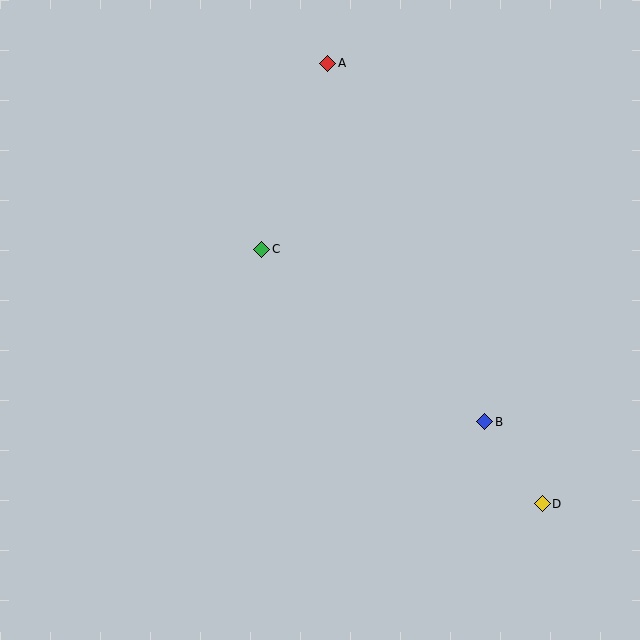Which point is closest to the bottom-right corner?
Point D is closest to the bottom-right corner.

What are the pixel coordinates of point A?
Point A is at (328, 63).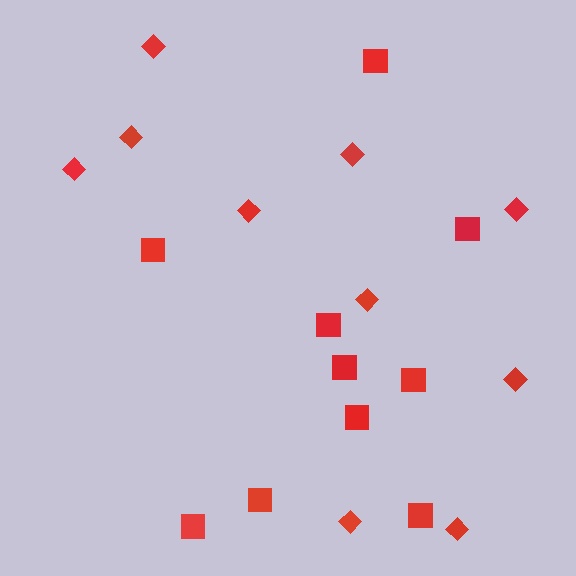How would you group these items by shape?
There are 2 groups: one group of diamonds (10) and one group of squares (10).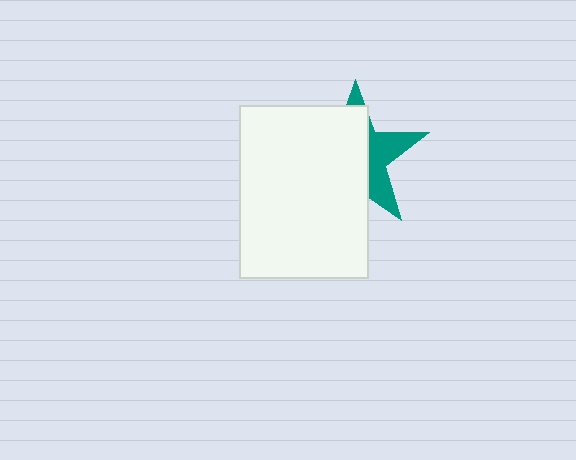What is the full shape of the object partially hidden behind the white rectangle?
The partially hidden object is a teal star.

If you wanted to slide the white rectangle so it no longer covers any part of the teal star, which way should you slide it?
Slide it left — that is the most direct way to separate the two shapes.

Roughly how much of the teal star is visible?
A small part of it is visible (roughly 36%).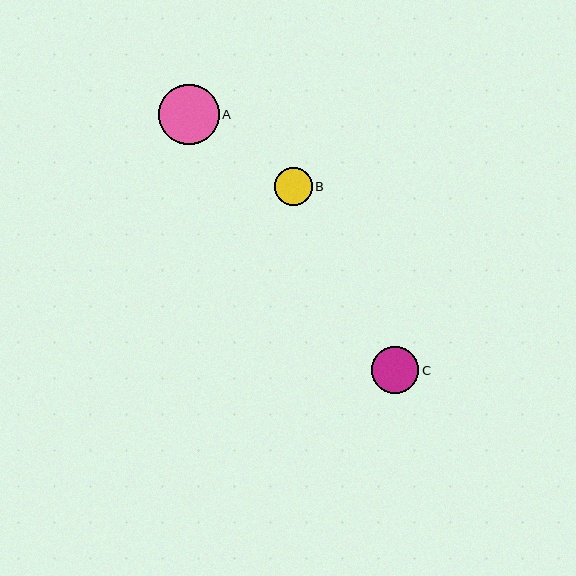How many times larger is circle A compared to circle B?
Circle A is approximately 1.6 times the size of circle B.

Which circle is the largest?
Circle A is the largest with a size of approximately 60 pixels.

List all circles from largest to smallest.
From largest to smallest: A, C, B.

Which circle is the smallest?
Circle B is the smallest with a size of approximately 38 pixels.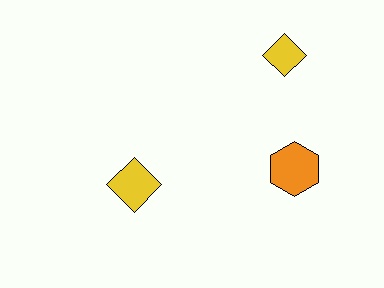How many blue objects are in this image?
There are no blue objects.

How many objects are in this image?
There are 3 objects.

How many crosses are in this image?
There are no crosses.